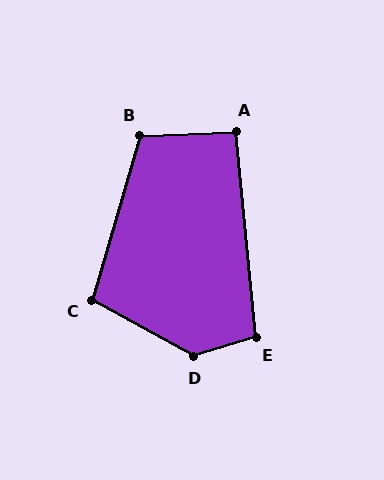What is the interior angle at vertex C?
Approximately 103 degrees (obtuse).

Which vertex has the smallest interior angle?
A, at approximately 93 degrees.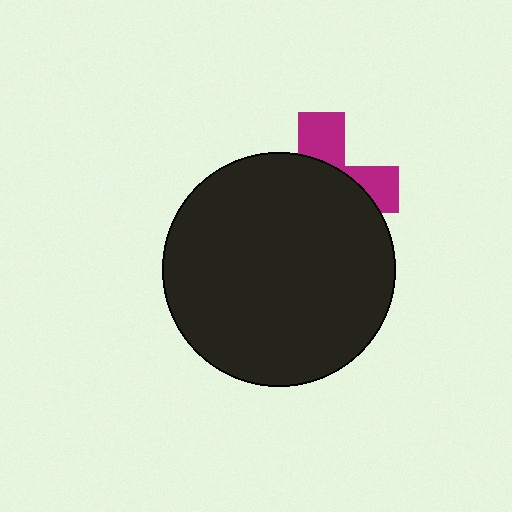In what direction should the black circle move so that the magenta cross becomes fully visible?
The black circle should move down. That is the shortest direction to clear the overlap and leave the magenta cross fully visible.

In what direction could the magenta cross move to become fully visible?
The magenta cross could move up. That would shift it out from behind the black circle entirely.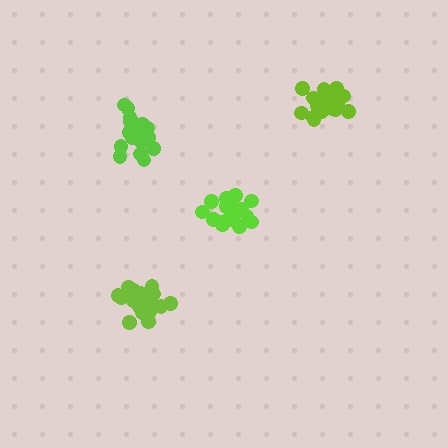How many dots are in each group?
Group 1: 21 dots, Group 2: 21 dots, Group 3: 21 dots, Group 4: 17 dots (80 total).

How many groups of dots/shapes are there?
There are 4 groups.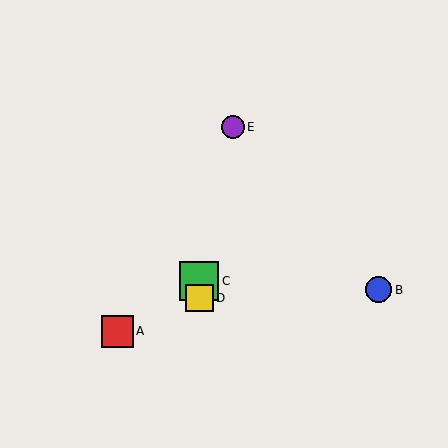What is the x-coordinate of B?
Object B is at x≈378.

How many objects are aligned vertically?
2 objects (C, D) are aligned vertically.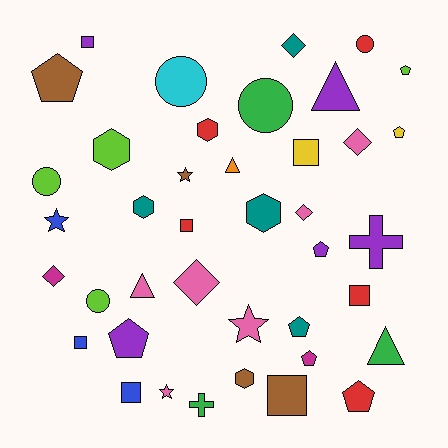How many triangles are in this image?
There are 4 triangles.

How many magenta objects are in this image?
There are 2 magenta objects.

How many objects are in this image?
There are 40 objects.